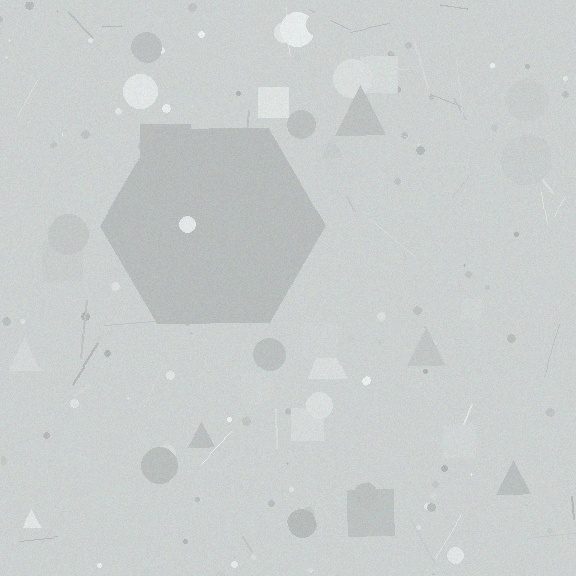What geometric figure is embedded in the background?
A hexagon is embedded in the background.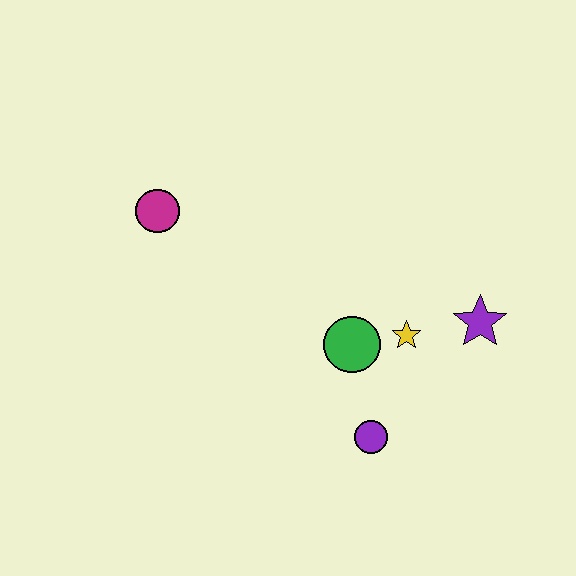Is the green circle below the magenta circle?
Yes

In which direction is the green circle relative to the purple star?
The green circle is to the left of the purple star.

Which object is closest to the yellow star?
The green circle is closest to the yellow star.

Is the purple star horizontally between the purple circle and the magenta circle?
No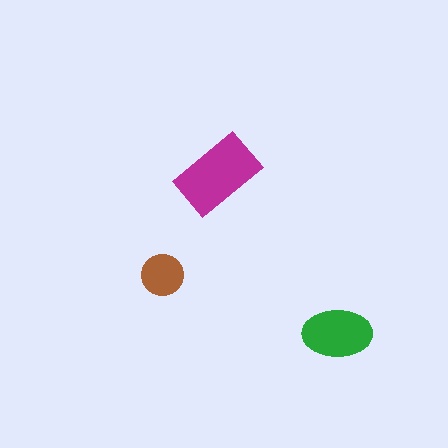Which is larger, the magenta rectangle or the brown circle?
The magenta rectangle.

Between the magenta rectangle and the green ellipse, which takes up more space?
The magenta rectangle.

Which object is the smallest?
The brown circle.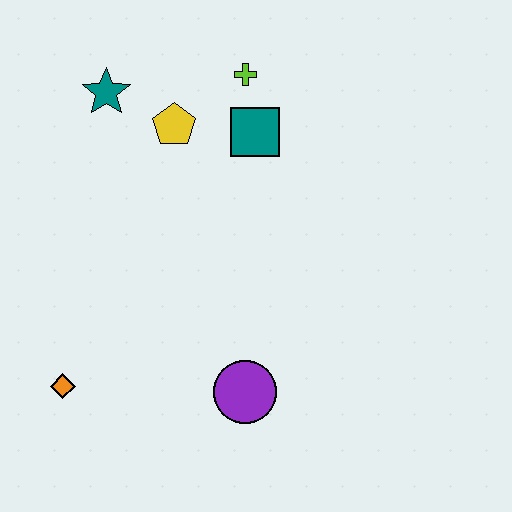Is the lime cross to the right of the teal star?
Yes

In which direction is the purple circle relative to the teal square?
The purple circle is below the teal square.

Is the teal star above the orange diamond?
Yes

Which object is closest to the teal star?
The yellow pentagon is closest to the teal star.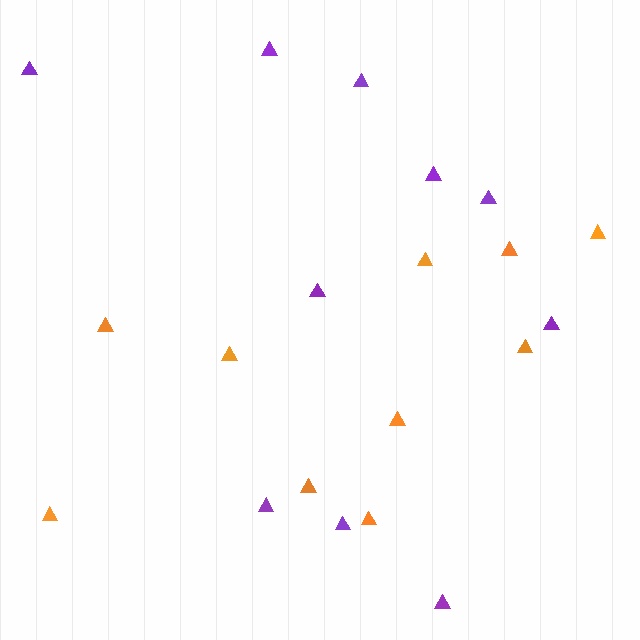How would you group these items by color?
There are 2 groups: one group of orange triangles (10) and one group of purple triangles (10).